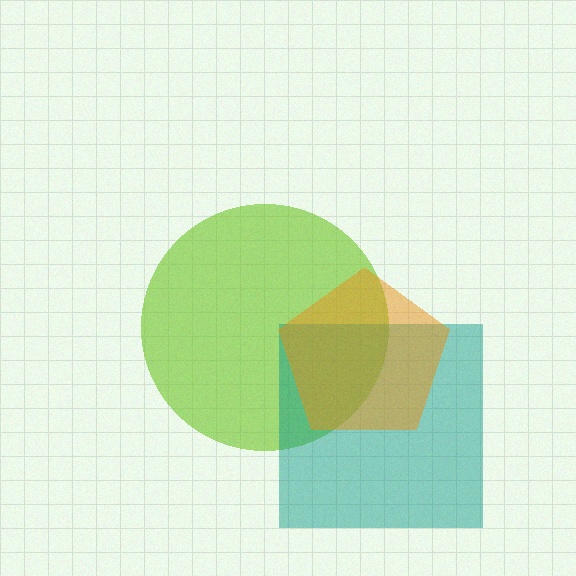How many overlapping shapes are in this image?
There are 3 overlapping shapes in the image.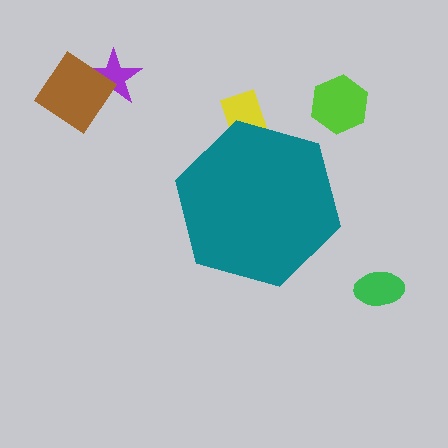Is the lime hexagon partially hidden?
No, the lime hexagon is fully visible.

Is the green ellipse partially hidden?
No, the green ellipse is fully visible.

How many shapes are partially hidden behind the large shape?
1 shape is partially hidden.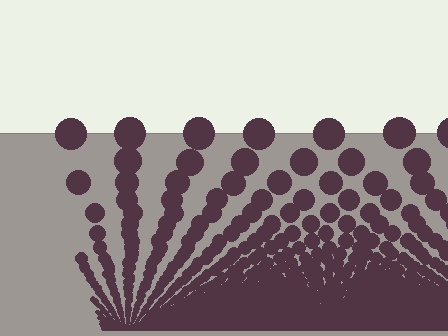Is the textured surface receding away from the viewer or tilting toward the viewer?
The surface appears to tilt toward the viewer. Texture elements get larger and sparser toward the top.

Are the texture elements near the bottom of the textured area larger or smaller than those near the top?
Smaller. The gradient is inverted — elements near the bottom are smaller and denser.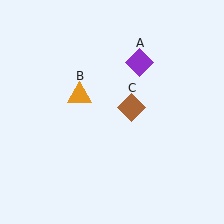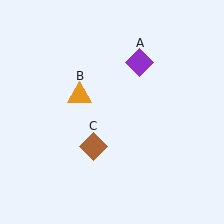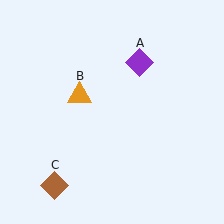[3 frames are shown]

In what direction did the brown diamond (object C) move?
The brown diamond (object C) moved down and to the left.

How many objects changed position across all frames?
1 object changed position: brown diamond (object C).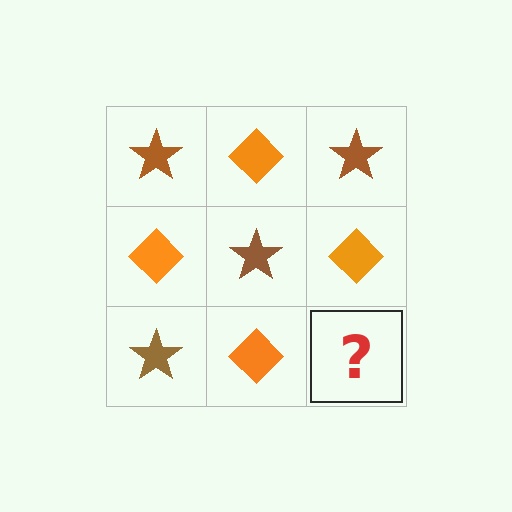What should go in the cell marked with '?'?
The missing cell should contain a brown star.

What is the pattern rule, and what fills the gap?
The rule is that it alternates brown star and orange diamond in a checkerboard pattern. The gap should be filled with a brown star.